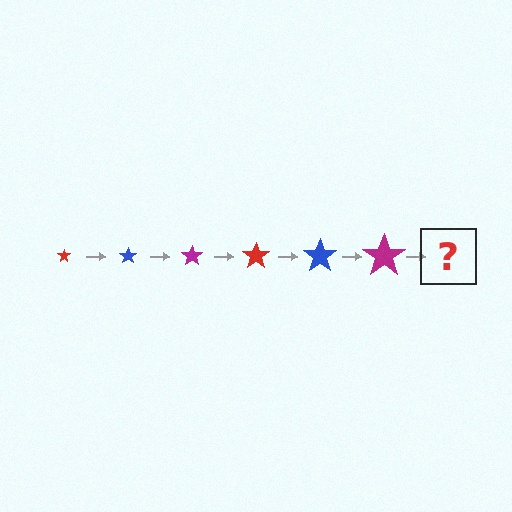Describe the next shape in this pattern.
It should be a red star, larger than the previous one.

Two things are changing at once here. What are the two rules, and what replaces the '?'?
The two rules are that the star grows larger each step and the color cycles through red, blue, and magenta. The '?' should be a red star, larger than the previous one.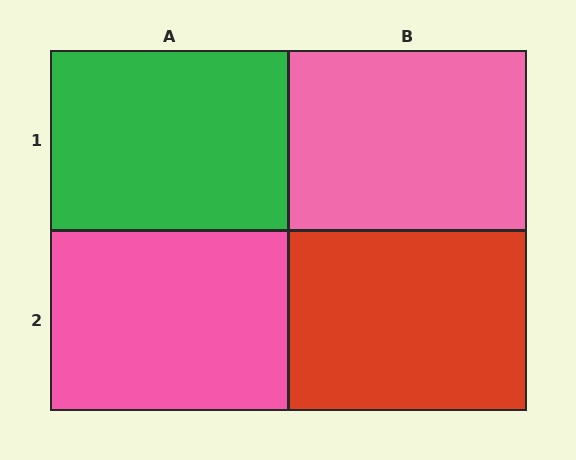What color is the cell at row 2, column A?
Pink.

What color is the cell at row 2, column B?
Red.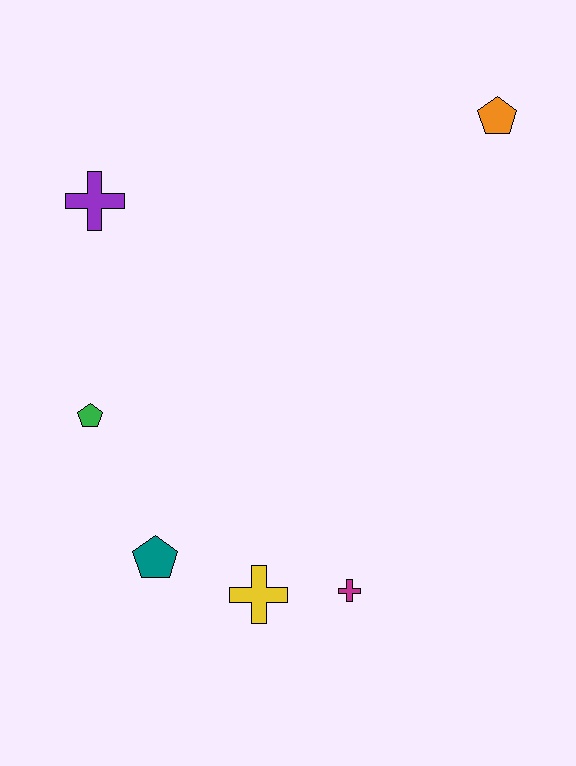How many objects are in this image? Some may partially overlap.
There are 6 objects.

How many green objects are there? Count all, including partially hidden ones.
There is 1 green object.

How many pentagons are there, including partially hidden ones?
There are 3 pentagons.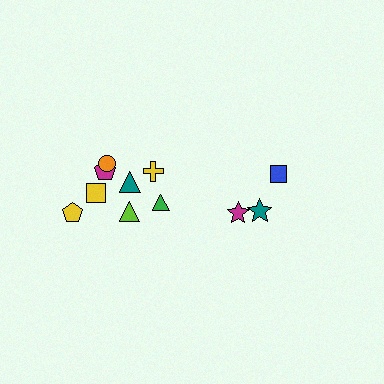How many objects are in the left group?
There are 8 objects.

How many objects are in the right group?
There are 3 objects.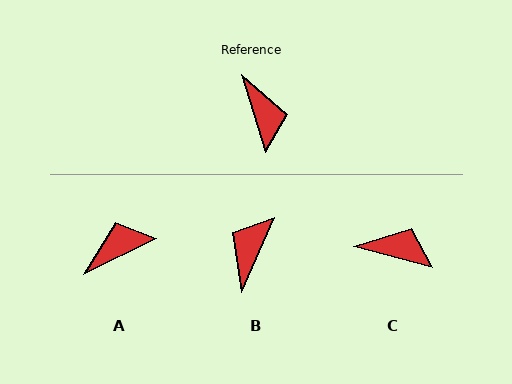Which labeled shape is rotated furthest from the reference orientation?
B, about 139 degrees away.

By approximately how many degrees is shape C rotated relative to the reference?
Approximately 58 degrees counter-clockwise.